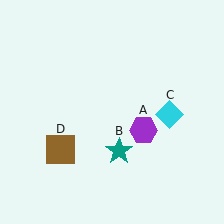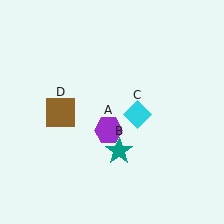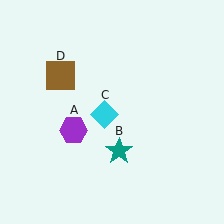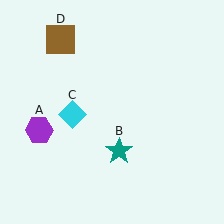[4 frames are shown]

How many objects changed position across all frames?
3 objects changed position: purple hexagon (object A), cyan diamond (object C), brown square (object D).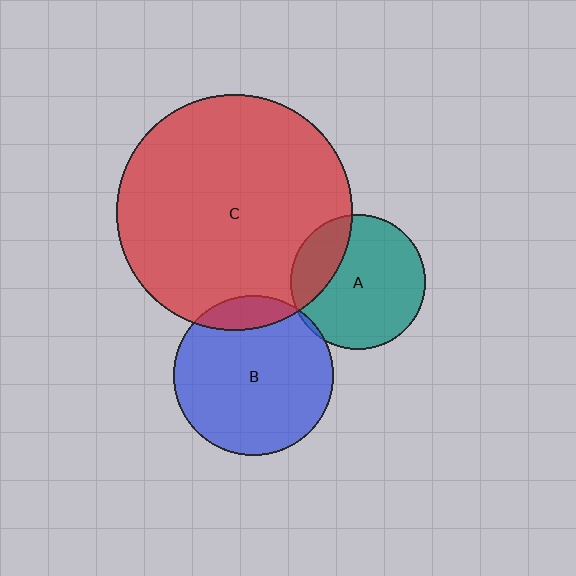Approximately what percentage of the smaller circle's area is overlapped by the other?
Approximately 5%.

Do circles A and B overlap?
Yes.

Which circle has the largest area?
Circle C (red).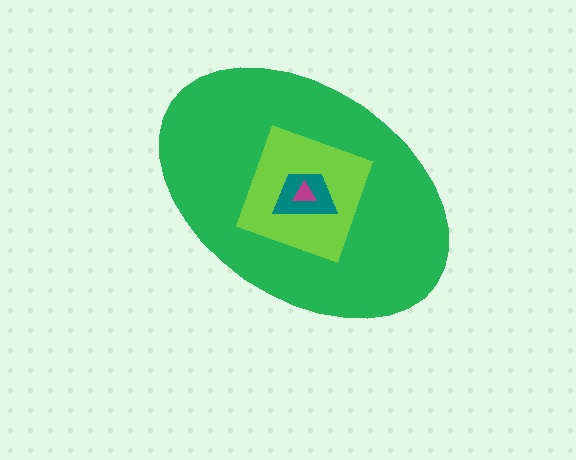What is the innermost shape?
The magenta triangle.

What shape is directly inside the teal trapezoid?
The magenta triangle.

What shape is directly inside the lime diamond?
The teal trapezoid.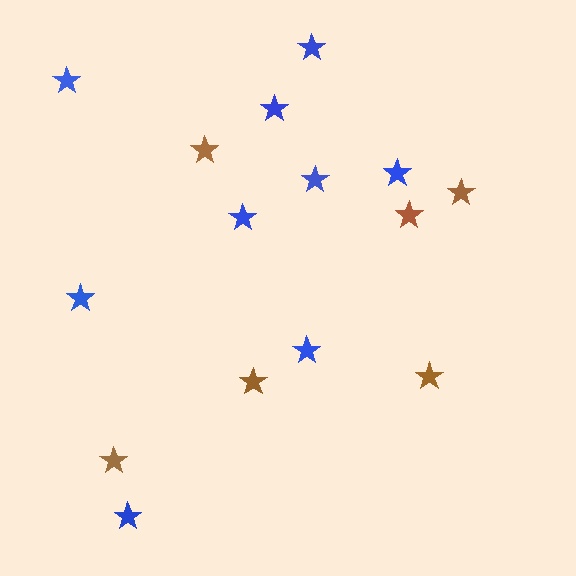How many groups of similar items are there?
There are 2 groups: one group of brown stars (6) and one group of blue stars (9).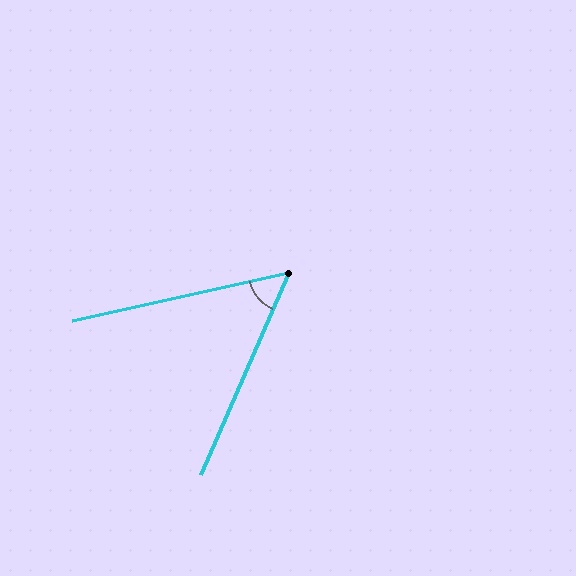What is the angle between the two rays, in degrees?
Approximately 54 degrees.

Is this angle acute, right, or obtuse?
It is acute.